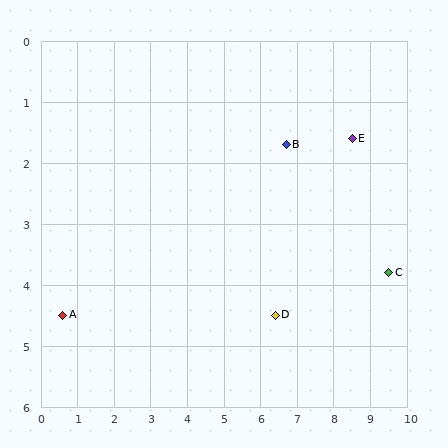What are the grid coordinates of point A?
Point A is at approximately (0.6, 4.5).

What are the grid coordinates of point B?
Point B is at approximately (6.7, 1.7).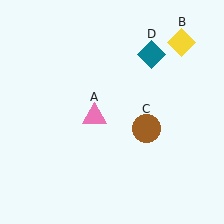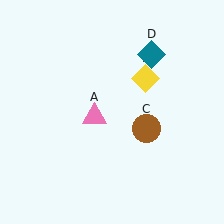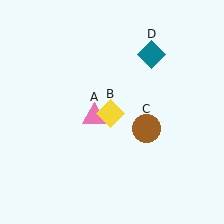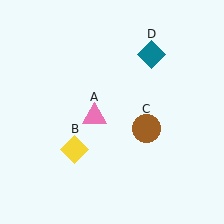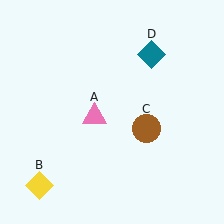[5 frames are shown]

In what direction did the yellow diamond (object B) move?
The yellow diamond (object B) moved down and to the left.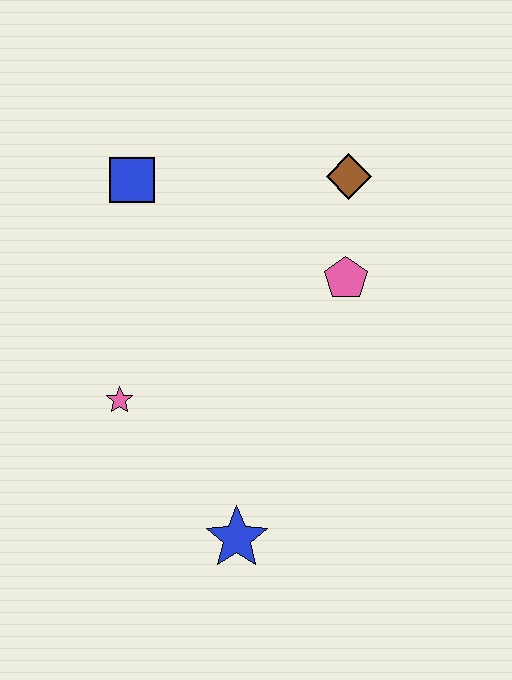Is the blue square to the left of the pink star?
No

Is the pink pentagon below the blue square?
Yes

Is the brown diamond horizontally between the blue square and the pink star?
No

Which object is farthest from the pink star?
The brown diamond is farthest from the pink star.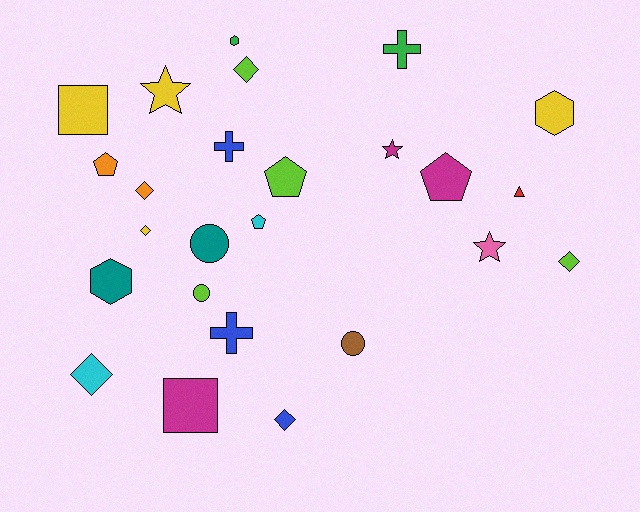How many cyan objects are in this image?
There are 2 cyan objects.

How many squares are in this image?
There are 2 squares.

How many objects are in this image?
There are 25 objects.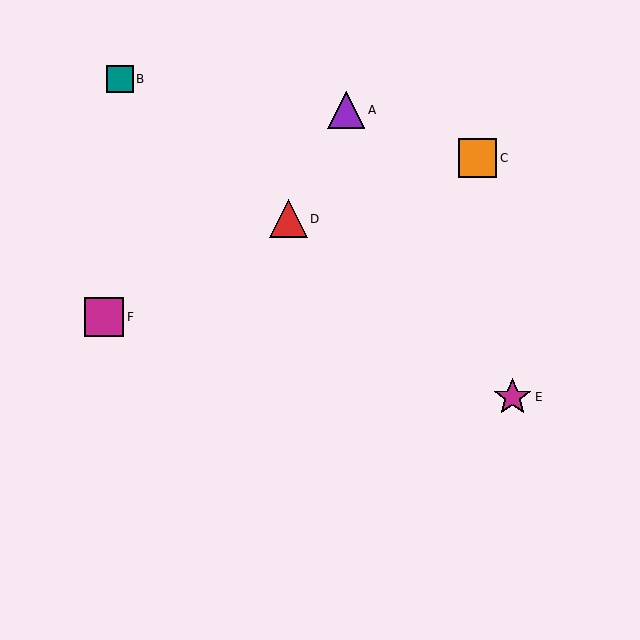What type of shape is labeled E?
Shape E is a magenta star.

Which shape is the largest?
The magenta square (labeled F) is the largest.